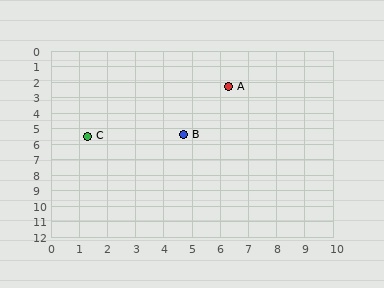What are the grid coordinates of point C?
Point C is at approximately (1.3, 5.5).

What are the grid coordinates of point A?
Point A is at approximately (6.3, 2.3).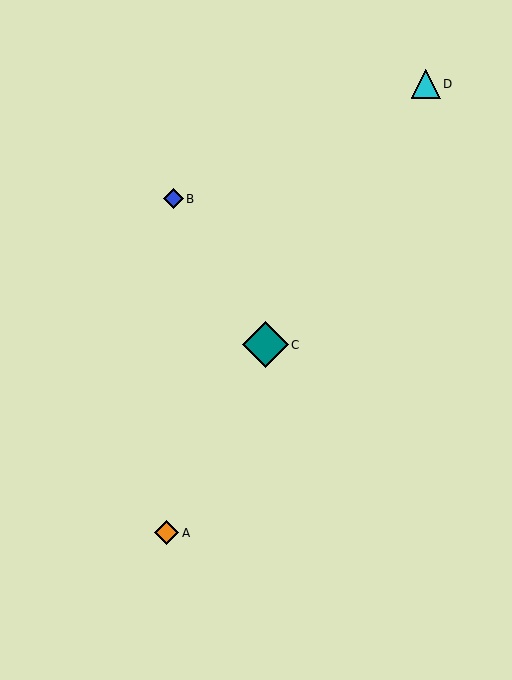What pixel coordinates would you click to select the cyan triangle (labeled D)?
Click at (426, 84) to select the cyan triangle D.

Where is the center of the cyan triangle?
The center of the cyan triangle is at (426, 84).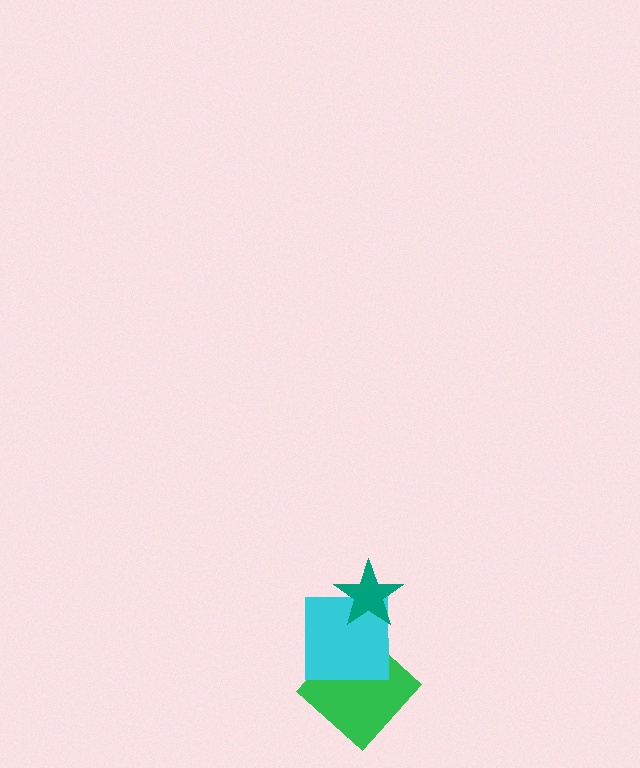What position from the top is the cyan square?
The cyan square is 2nd from the top.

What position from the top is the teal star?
The teal star is 1st from the top.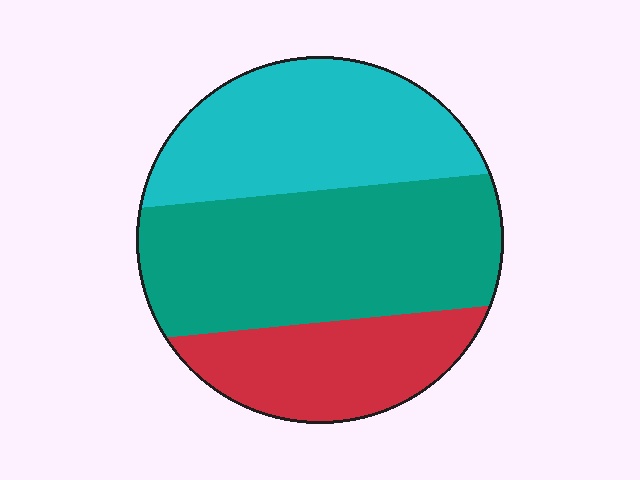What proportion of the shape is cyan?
Cyan covers roughly 35% of the shape.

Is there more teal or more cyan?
Teal.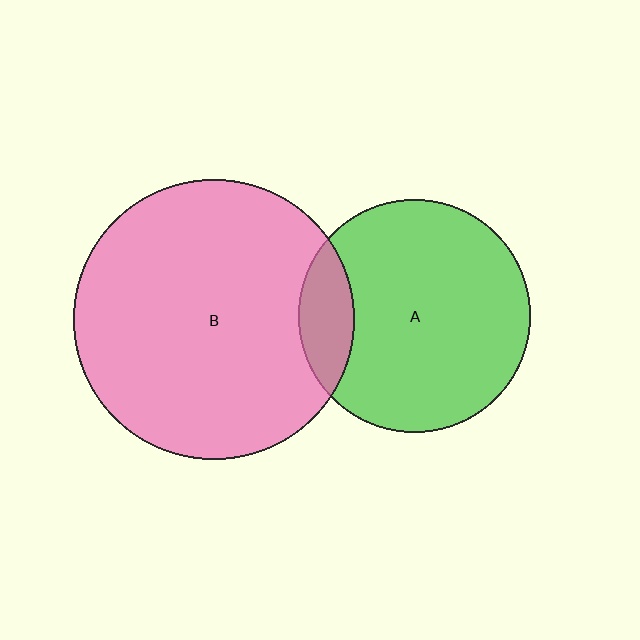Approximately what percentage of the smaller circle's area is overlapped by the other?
Approximately 15%.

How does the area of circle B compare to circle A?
Approximately 1.5 times.